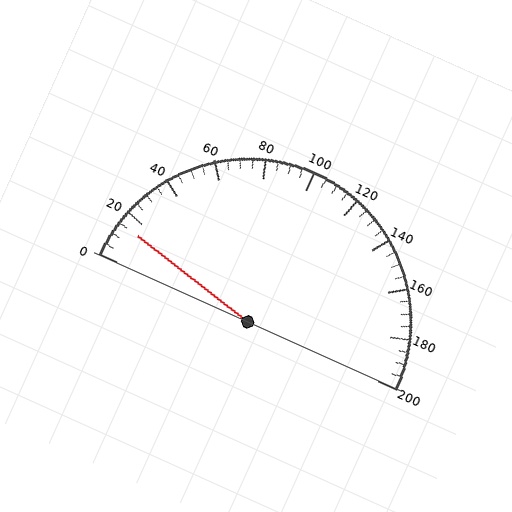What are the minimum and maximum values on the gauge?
The gauge ranges from 0 to 200.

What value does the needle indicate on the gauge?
The needle indicates approximately 15.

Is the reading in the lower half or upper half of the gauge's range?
The reading is in the lower half of the range (0 to 200).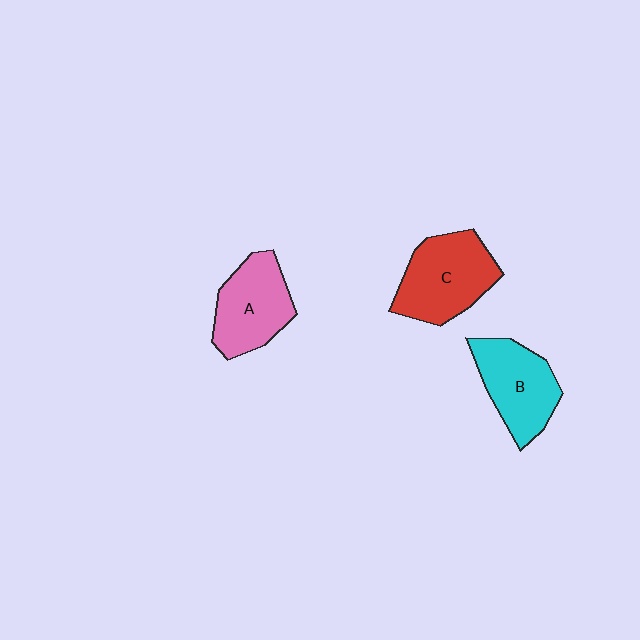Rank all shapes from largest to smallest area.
From largest to smallest: C (red), A (pink), B (cyan).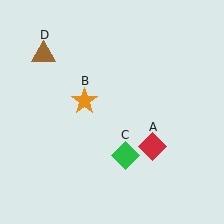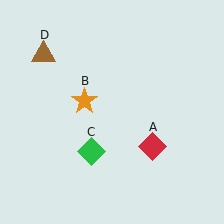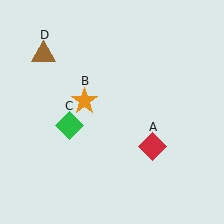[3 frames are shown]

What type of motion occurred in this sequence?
The green diamond (object C) rotated clockwise around the center of the scene.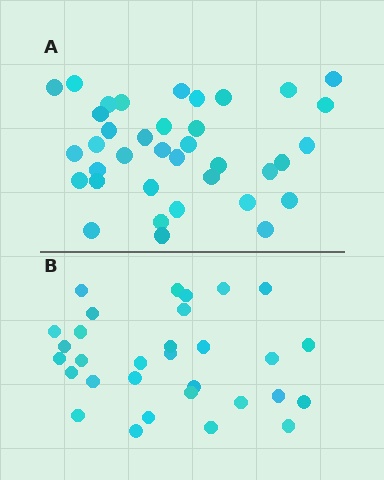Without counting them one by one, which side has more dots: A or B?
Region A (the top region) has more dots.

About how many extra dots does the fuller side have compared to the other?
Region A has about 6 more dots than region B.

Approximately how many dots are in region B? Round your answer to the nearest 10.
About 30 dots. (The exact count is 31, which rounds to 30.)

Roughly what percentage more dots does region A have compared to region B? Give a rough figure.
About 20% more.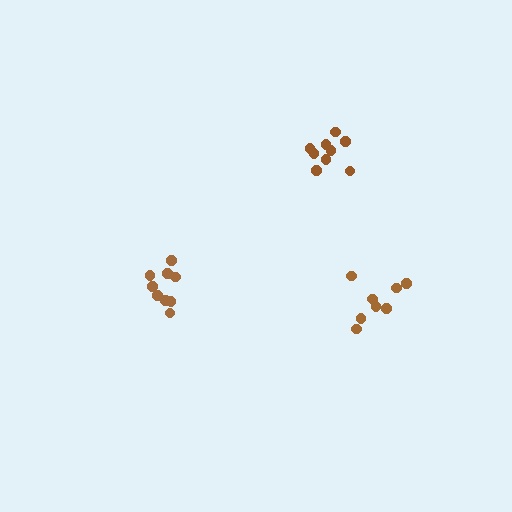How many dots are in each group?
Group 1: 8 dots, Group 2: 9 dots, Group 3: 9 dots (26 total).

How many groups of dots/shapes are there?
There are 3 groups.